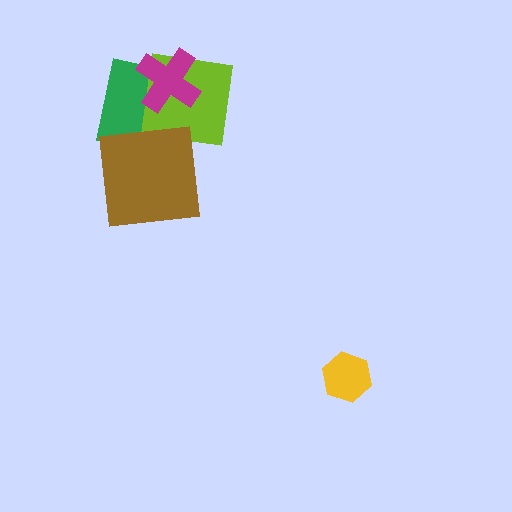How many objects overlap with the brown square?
1 object overlaps with the brown square.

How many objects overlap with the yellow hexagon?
0 objects overlap with the yellow hexagon.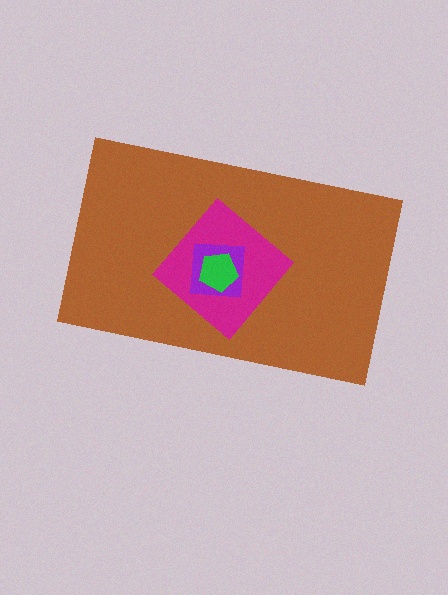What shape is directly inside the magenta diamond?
The purple square.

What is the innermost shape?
The green pentagon.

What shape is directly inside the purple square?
The green pentagon.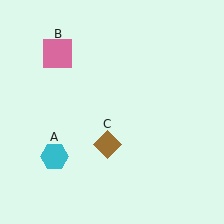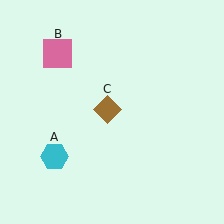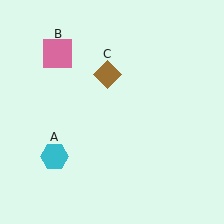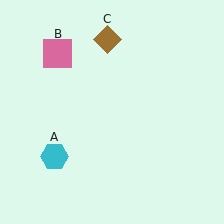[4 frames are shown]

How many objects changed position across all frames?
1 object changed position: brown diamond (object C).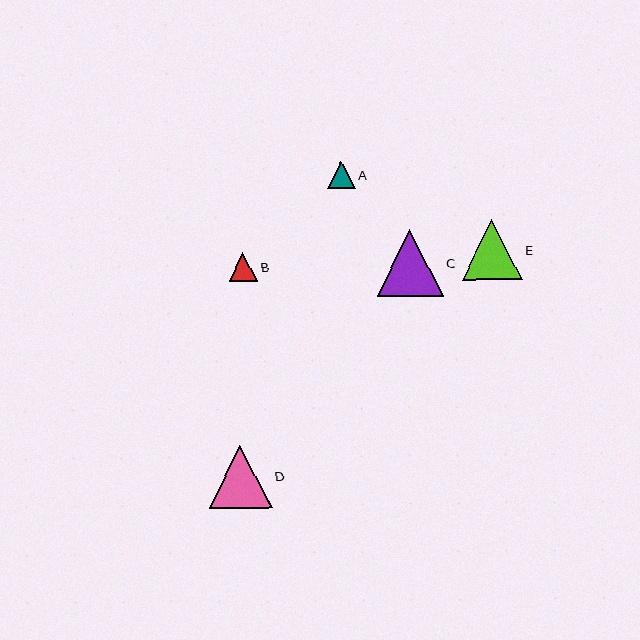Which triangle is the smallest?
Triangle A is the smallest with a size of approximately 28 pixels.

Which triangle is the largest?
Triangle C is the largest with a size of approximately 67 pixels.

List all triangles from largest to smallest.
From largest to smallest: C, D, E, B, A.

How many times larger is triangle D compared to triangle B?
Triangle D is approximately 2.2 times the size of triangle B.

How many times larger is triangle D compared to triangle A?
Triangle D is approximately 2.3 times the size of triangle A.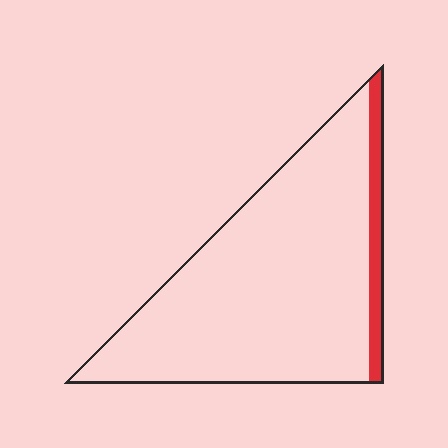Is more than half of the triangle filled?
No.